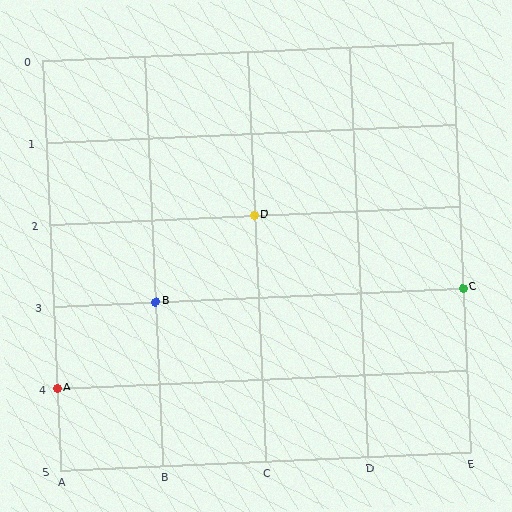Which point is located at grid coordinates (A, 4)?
Point A is at (A, 4).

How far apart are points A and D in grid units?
Points A and D are 2 columns and 2 rows apart (about 2.8 grid units diagonally).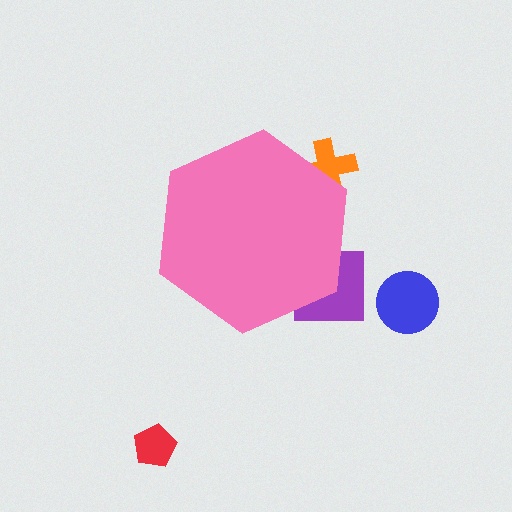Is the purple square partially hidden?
Yes, the purple square is partially hidden behind the pink hexagon.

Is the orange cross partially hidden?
Yes, the orange cross is partially hidden behind the pink hexagon.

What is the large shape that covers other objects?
A pink hexagon.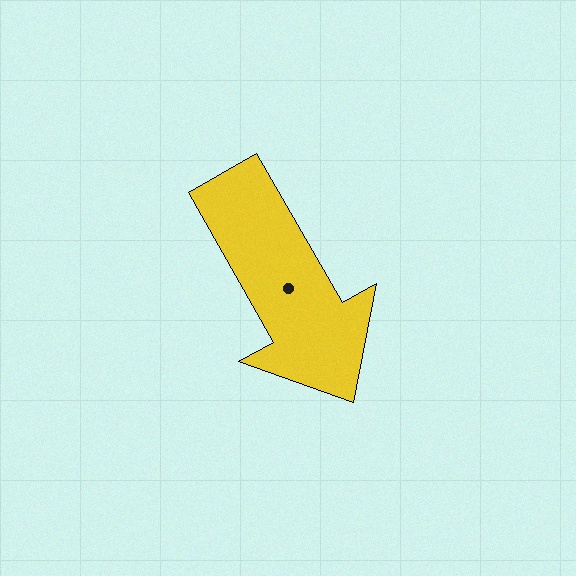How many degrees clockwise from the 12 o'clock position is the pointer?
Approximately 150 degrees.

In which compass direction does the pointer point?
Southeast.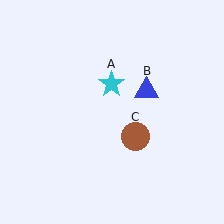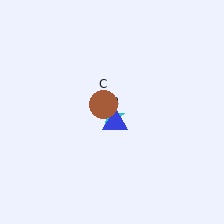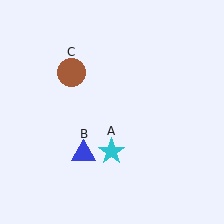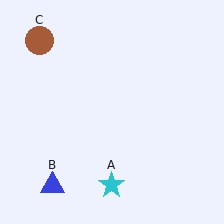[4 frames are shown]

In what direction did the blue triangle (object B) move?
The blue triangle (object B) moved down and to the left.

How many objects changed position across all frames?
3 objects changed position: cyan star (object A), blue triangle (object B), brown circle (object C).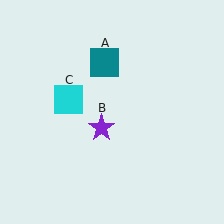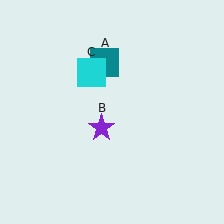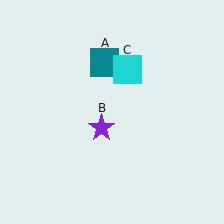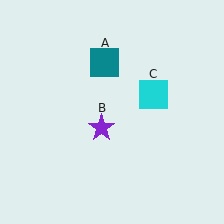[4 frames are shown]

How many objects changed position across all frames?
1 object changed position: cyan square (object C).